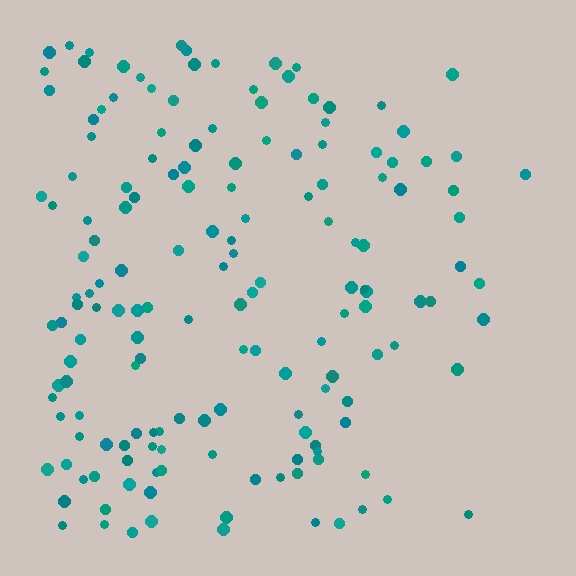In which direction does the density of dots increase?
From right to left, with the left side densest.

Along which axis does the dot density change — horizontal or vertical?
Horizontal.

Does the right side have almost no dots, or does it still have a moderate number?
Still a moderate number, just noticeably fewer than the left.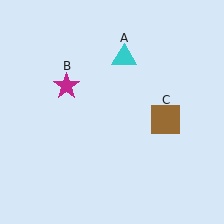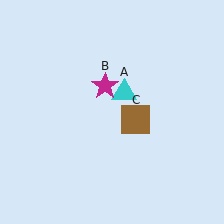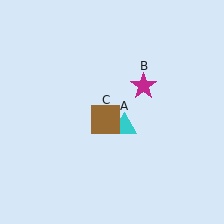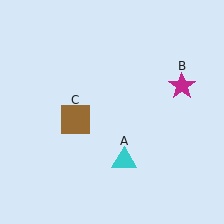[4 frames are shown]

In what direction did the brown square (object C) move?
The brown square (object C) moved left.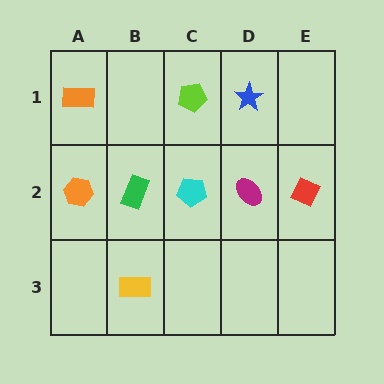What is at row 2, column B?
A green rectangle.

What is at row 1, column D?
A blue star.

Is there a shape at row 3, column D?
No, that cell is empty.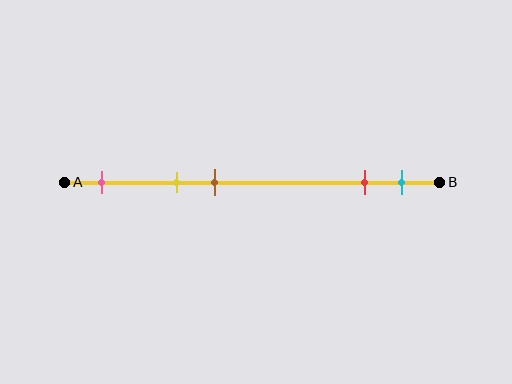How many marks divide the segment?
There are 5 marks dividing the segment.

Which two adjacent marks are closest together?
The red and cyan marks are the closest adjacent pair.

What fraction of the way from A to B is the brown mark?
The brown mark is approximately 40% (0.4) of the way from A to B.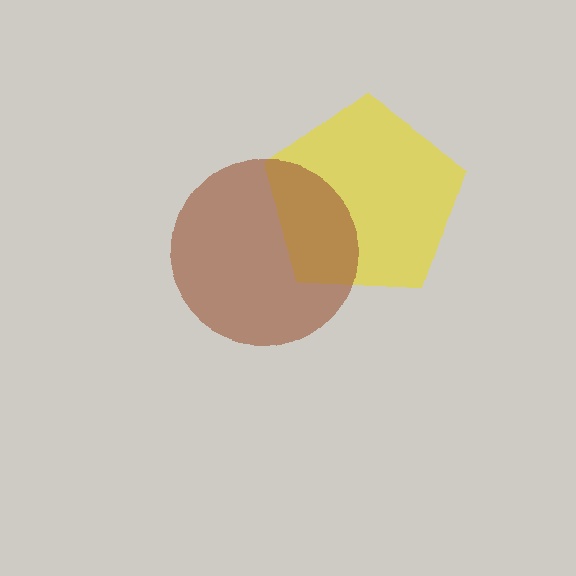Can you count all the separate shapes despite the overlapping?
Yes, there are 2 separate shapes.